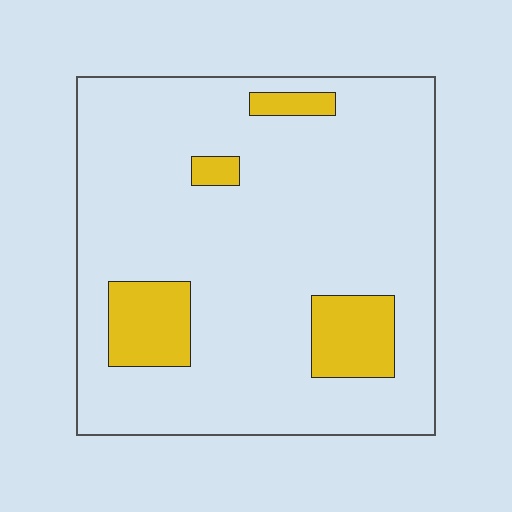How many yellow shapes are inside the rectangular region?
4.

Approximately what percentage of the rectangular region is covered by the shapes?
Approximately 15%.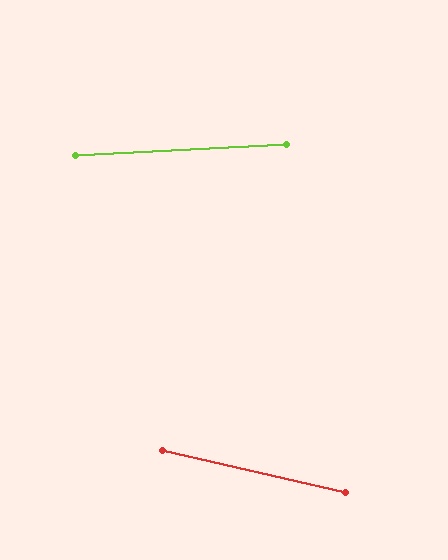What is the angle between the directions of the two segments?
Approximately 16 degrees.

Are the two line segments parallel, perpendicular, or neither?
Neither parallel nor perpendicular — they differ by about 16°.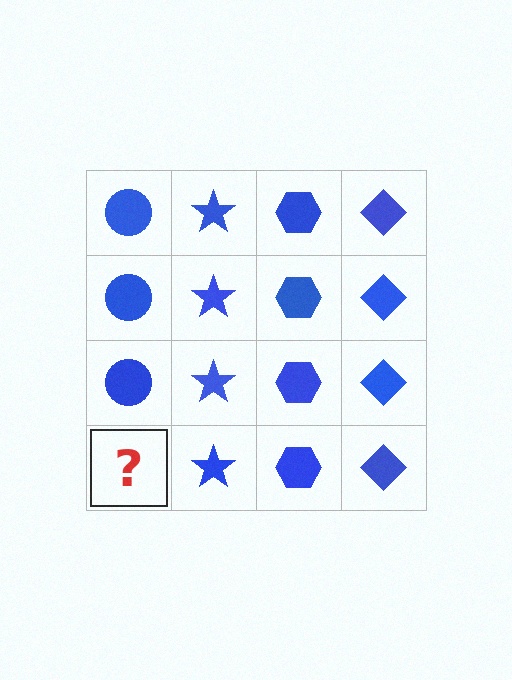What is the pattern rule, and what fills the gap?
The rule is that each column has a consistent shape. The gap should be filled with a blue circle.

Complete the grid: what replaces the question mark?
The question mark should be replaced with a blue circle.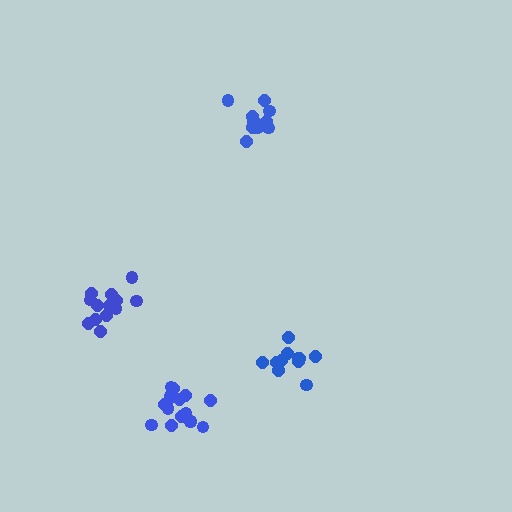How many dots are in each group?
Group 1: 11 dots, Group 2: 16 dots, Group 3: 14 dots, Group 4: 11 dots (52 total).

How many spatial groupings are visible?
There are 4 spatial groupings.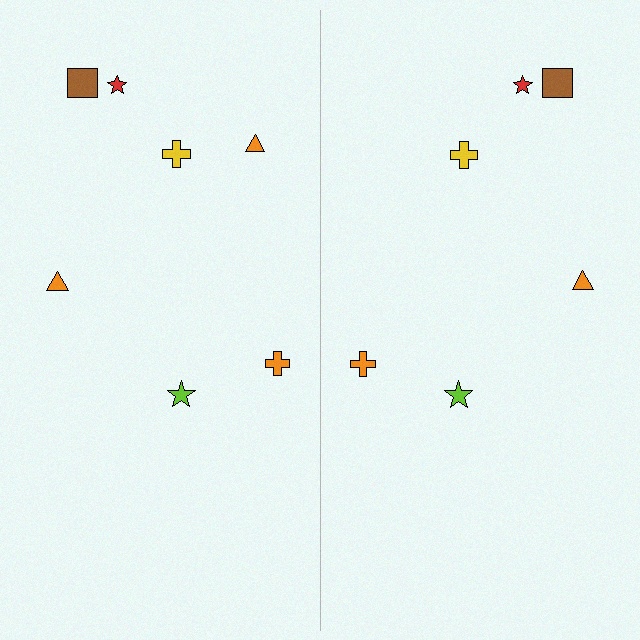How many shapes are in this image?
There are 13 shapes in this image.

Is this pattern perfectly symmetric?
No, the pattern is not perfectly symmetric. A orange triangle is missing from the right side.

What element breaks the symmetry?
A orange triangle is missing from the right side.